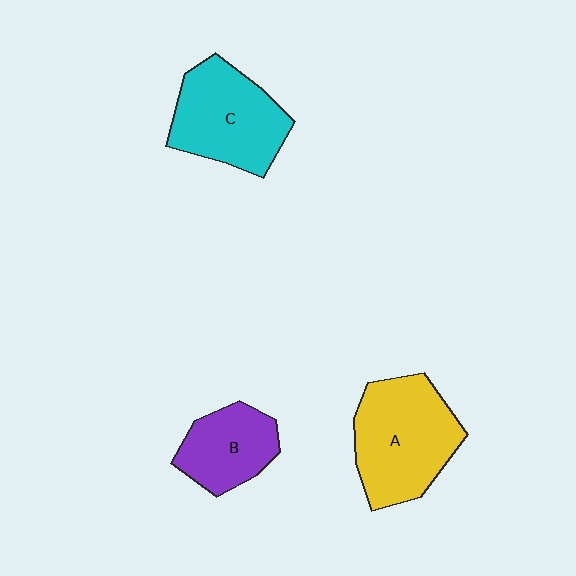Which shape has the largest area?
Shape A (yellow).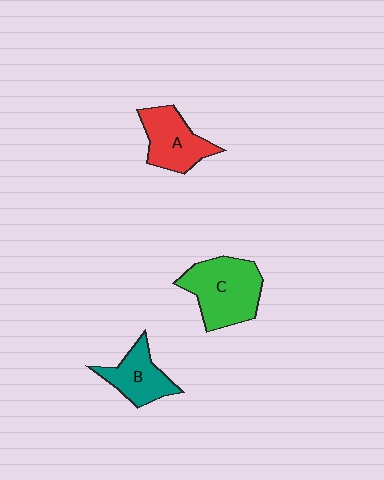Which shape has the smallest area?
Shape B (teal).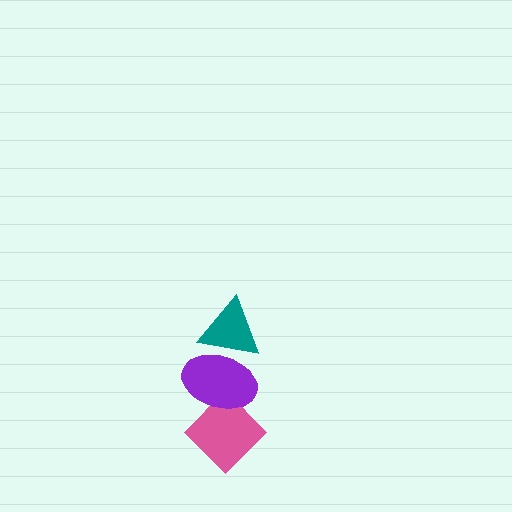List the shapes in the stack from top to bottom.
From top to bottom: the teal triangle, the purple ellipse, the pink diamond.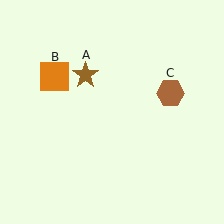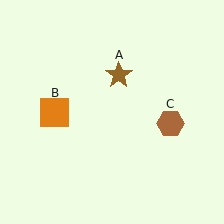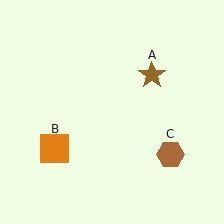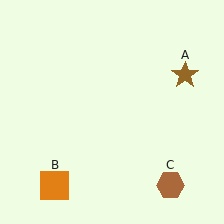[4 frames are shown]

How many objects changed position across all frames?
3 objects changed position: brown star (object A), orange square (object B), brown hexagon (object C).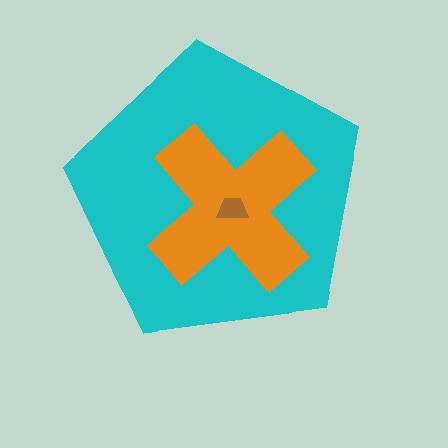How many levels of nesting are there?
3.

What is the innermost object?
The brown trapezoid.